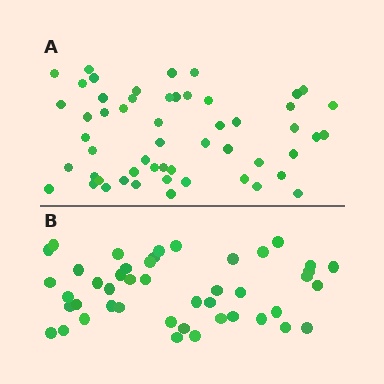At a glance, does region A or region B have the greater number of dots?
Region A (the top region) has more dots.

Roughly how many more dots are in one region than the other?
Region A has roughly 8 or so more dots than region B.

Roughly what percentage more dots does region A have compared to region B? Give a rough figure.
About 20% more.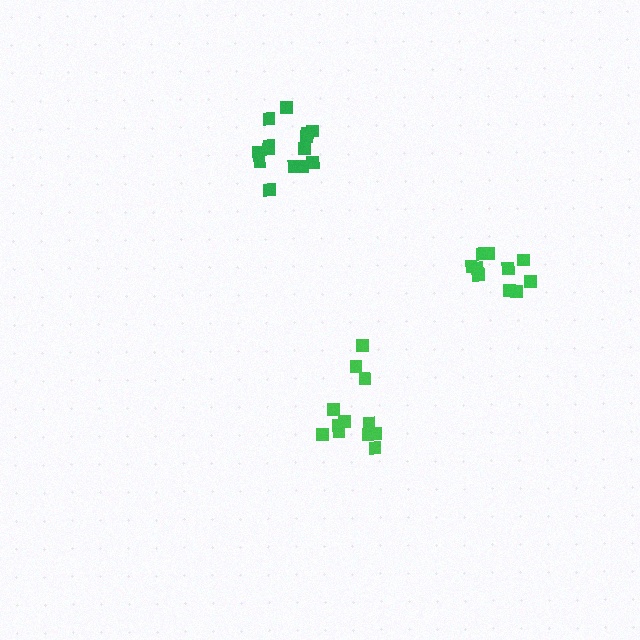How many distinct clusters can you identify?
There are 3 distinct clusters.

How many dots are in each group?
Group 1: 12 dots, Group 2: 14 dots, Group 3: 10 dots (36 total).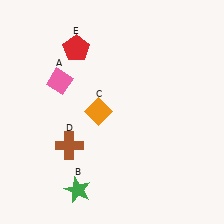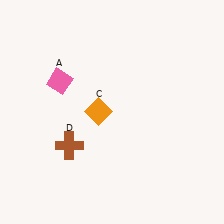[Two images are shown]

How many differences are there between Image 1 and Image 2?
There are 2 differences between the two images.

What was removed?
The red pentagon (E), the green star (B) were removed in Image 2.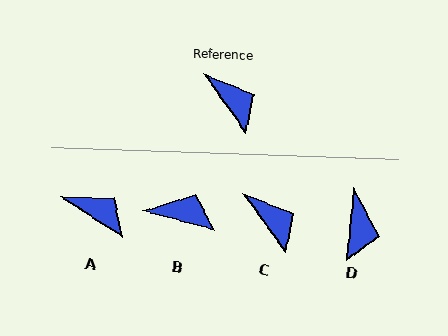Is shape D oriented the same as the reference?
No, it is off by about 41 degrees.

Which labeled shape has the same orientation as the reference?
C.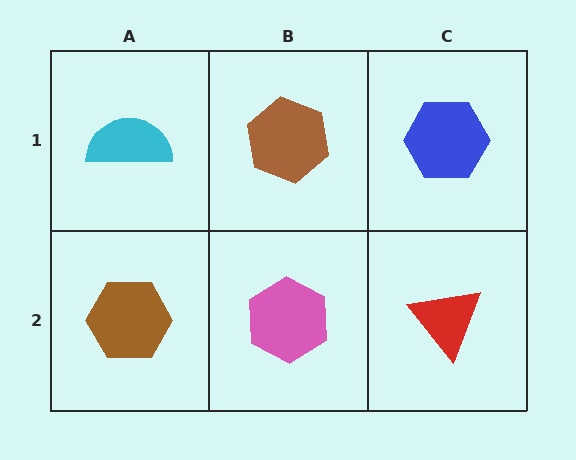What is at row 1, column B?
A brown hexagon.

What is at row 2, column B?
A pink hexagon.